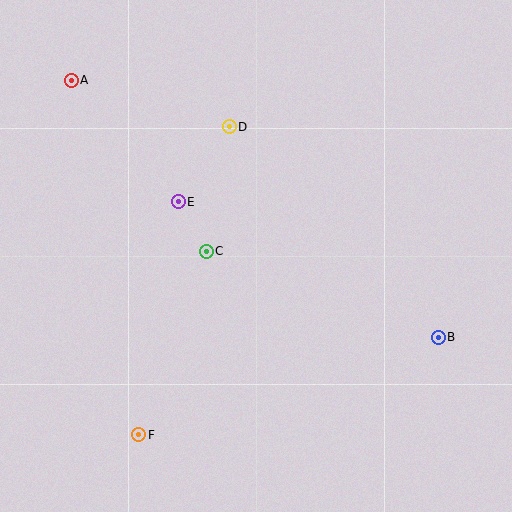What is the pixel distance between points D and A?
The distance between D and A is 165 pixels.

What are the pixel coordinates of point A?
Point A is at (71, 80).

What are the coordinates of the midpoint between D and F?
The midpoint between D and F is at (184, 281).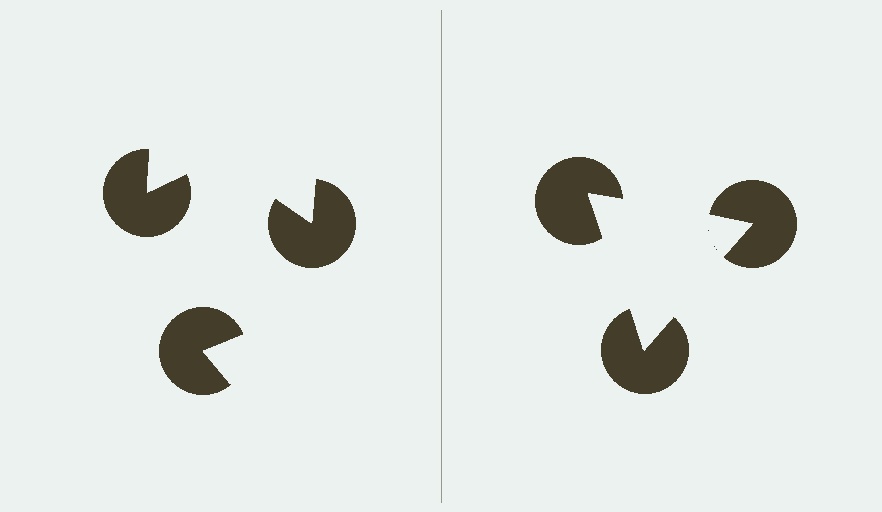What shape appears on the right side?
An illusory triangle.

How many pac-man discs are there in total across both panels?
6 — 3 on each side.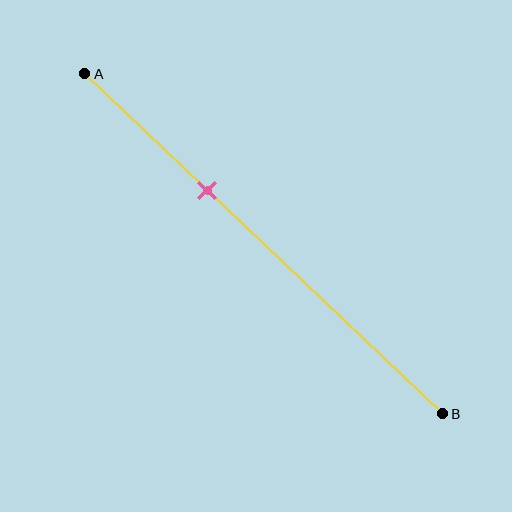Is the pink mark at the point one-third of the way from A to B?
Yes, the mark is approximately at the one-third point.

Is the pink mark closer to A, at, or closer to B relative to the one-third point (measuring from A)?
The pink mark is approximately at the one-third point of segment AB.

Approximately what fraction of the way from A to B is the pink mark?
The pink mark is approximately 35% of the way from A to B.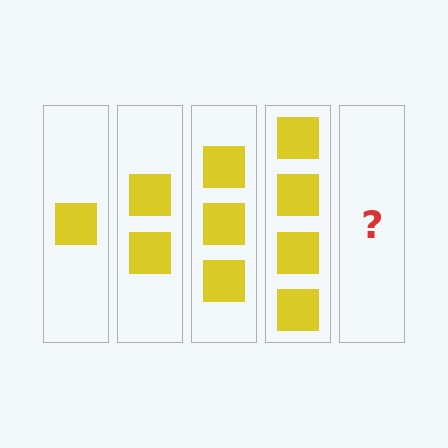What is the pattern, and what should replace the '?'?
The pattern is that each step adds one more square. The '?' should be 5 squares.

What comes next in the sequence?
The next element should be 5 squares.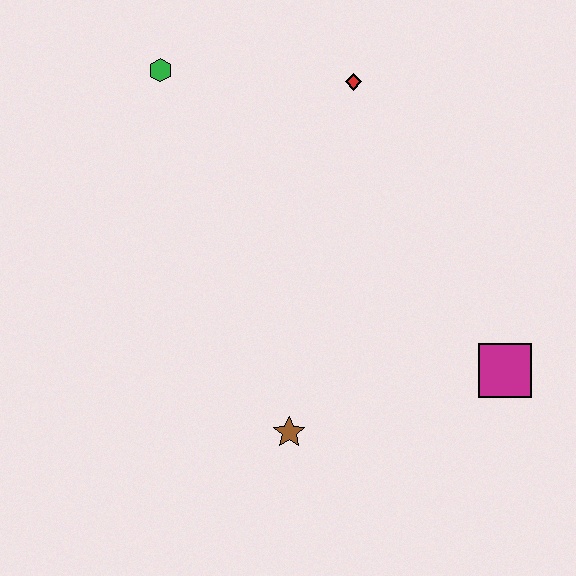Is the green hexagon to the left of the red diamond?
Yes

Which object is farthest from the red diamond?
The brown star is farthest from the red diamond.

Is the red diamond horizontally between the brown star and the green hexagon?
No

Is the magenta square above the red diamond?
No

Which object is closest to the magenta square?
The brown star is closest to the magenta square.